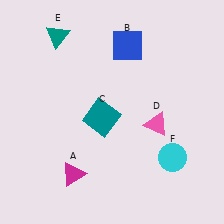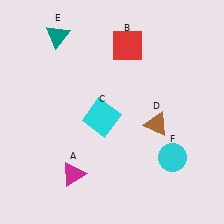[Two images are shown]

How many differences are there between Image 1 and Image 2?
There are 3 differences between the two images.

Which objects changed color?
B changed from blue to red. C changed from teal to cyan. D changed from pink to brown.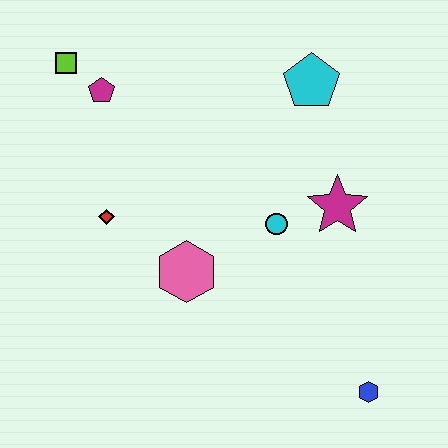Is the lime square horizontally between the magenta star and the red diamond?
No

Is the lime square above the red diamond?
Yes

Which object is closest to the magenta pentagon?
The lime square is closest to the magenta pentagon.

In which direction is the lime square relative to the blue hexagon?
The lime square is above the blue hexagon.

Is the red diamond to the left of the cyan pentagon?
Yes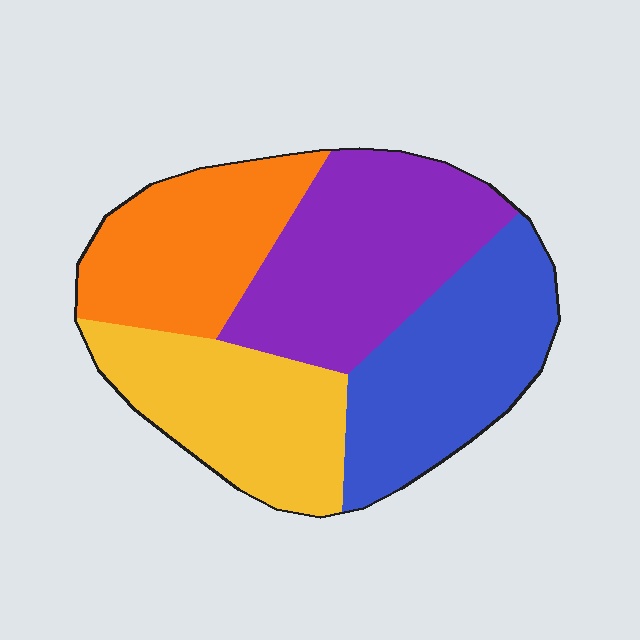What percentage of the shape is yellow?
Yellow takes up about one quarter (1/4) of the shape.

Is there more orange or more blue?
Blue.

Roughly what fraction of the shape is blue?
Blue takes up about one quarter (1/4) of the shape.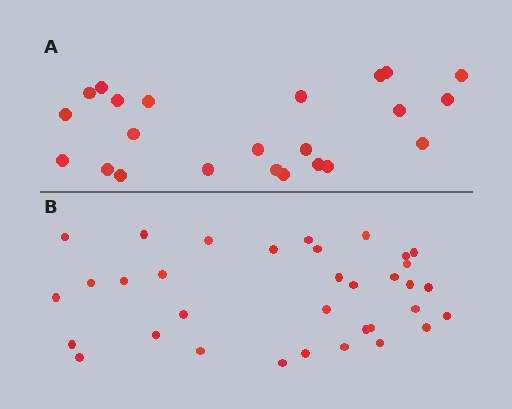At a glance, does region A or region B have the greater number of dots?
Region B (the bottom region) has more dots.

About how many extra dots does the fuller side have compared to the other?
Region B has roughly 12 or so more dots than region A.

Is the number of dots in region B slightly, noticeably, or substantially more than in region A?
Region B has substantially more. The ratio is roughly 1.5 to 1.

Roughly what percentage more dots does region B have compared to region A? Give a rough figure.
About 50% more.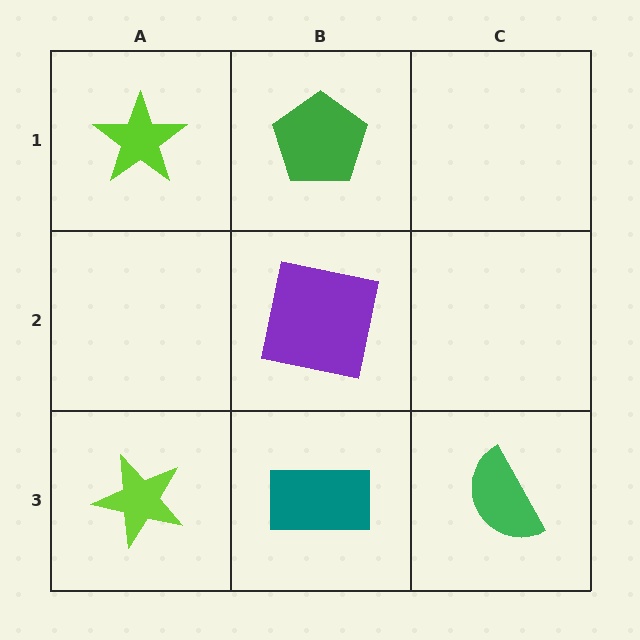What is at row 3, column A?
A lime star.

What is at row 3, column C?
A green semicircle.